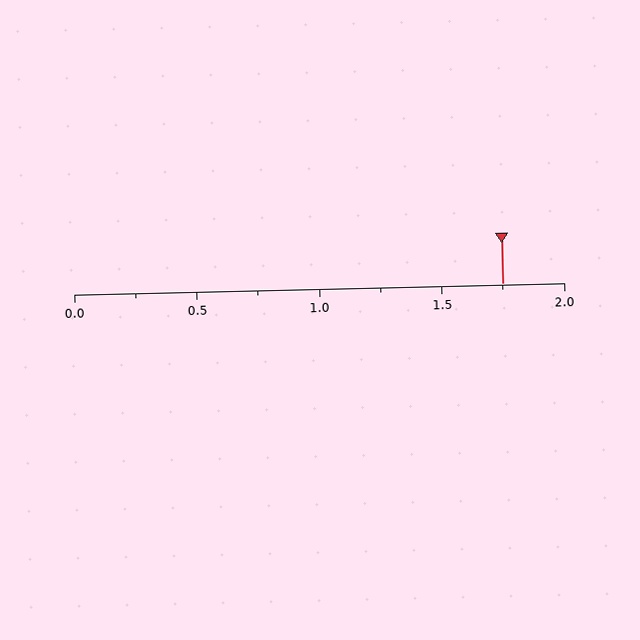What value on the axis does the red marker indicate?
The marker indicates approximately 1.75.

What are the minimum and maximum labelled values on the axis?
The axis runs from 0.0 to 2.0.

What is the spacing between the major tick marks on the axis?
The major ticks are spaced 0.5 apart.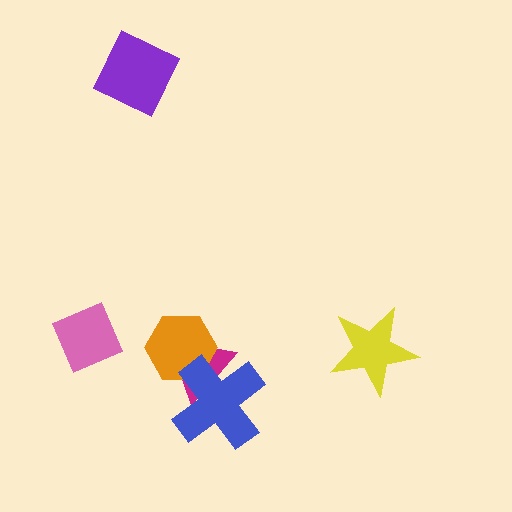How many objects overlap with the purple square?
0 objects overlap with the purple square.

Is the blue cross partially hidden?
No, no other shape covers it.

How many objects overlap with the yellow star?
0 objects overlap with the yellow star.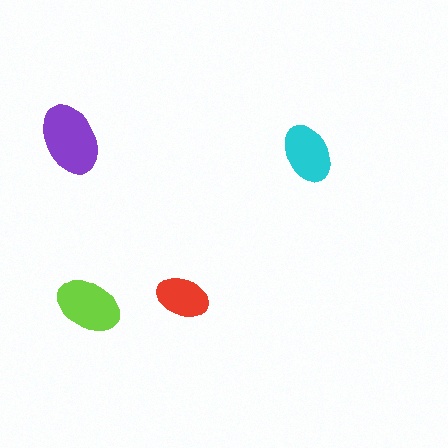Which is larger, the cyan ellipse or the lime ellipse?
The lime one.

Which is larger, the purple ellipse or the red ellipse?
The purple one.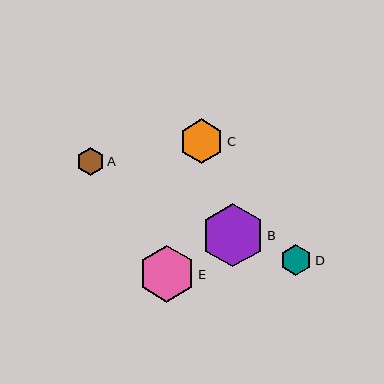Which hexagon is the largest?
Hexagon B is the largest with a size of approximately 63 pixels.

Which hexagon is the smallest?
Hexagon A is the smallest with a size of approximately 27 pixels.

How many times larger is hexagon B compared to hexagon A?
Hexagon B is approximately 2.3 times the size of hexagon A.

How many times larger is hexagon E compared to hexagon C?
Hexagon E is approximately 1.3 times the size of hexagon C.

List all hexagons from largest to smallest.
From largest to smallest: B, E, C, D, A.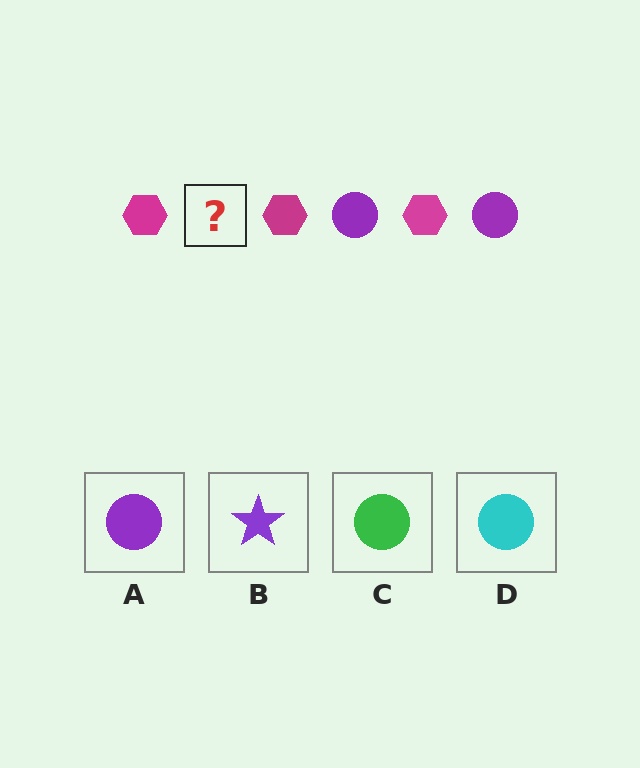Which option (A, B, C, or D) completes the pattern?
A.